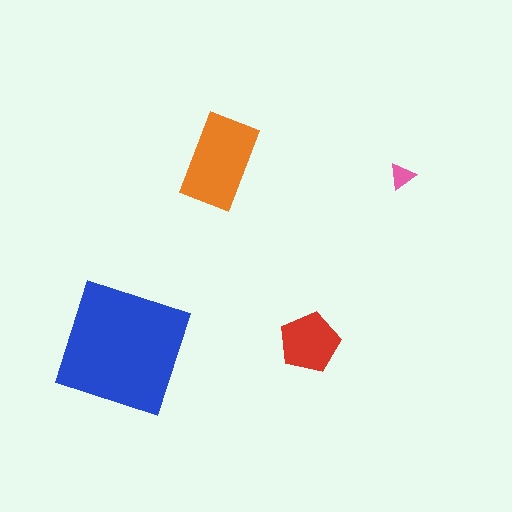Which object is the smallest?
The pink triangle.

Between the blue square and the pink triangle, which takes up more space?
The blue square.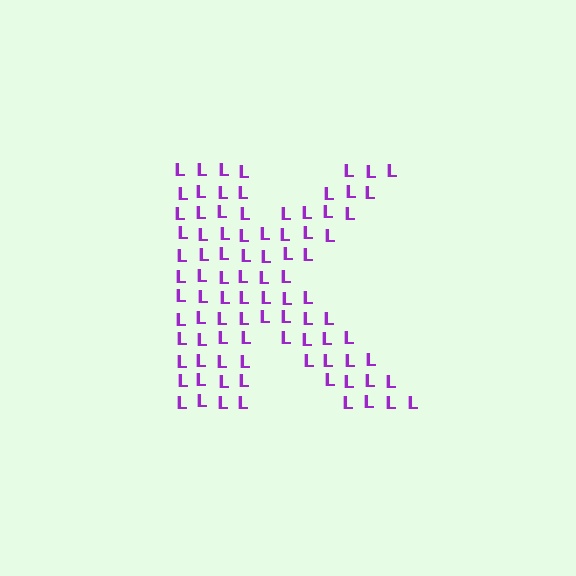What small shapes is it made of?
It is made of small letter L's.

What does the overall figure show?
The overall figure shows the letter K.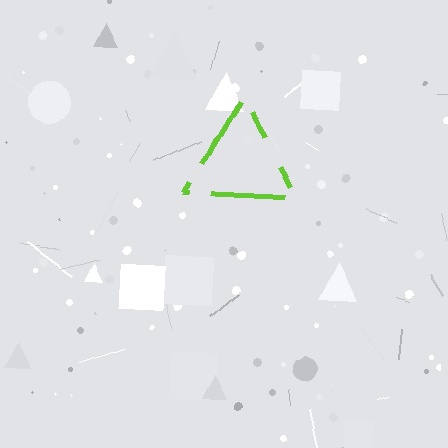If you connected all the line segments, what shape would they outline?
They would outline a triangle.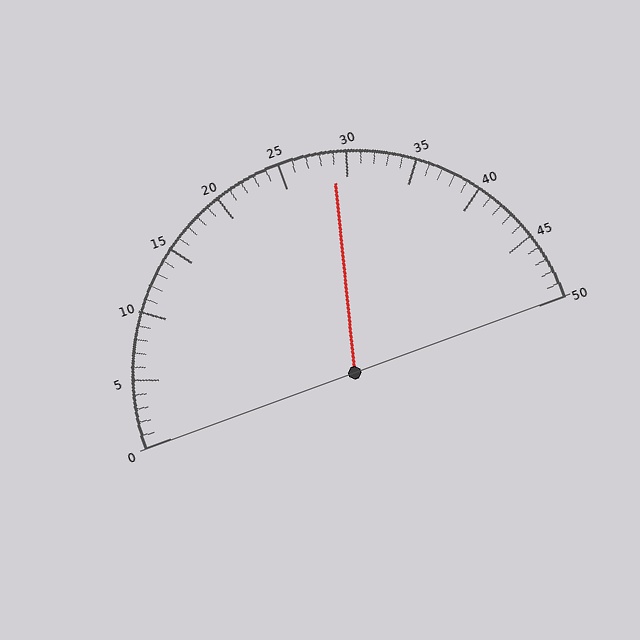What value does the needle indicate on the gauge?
The needle indicates approximately 29.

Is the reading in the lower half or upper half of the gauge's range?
The reading is in the upper half of the range (0 to 50).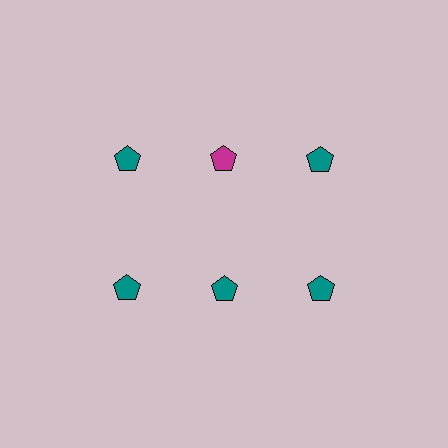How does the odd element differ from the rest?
It has a different color: magenta instead of teal.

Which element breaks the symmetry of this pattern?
The magenta pentagon in the top row, second from left column breaks the symmetry. All other shapes are teal pentagons.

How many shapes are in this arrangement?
There are 6 shapes arranged in a grid pattern.